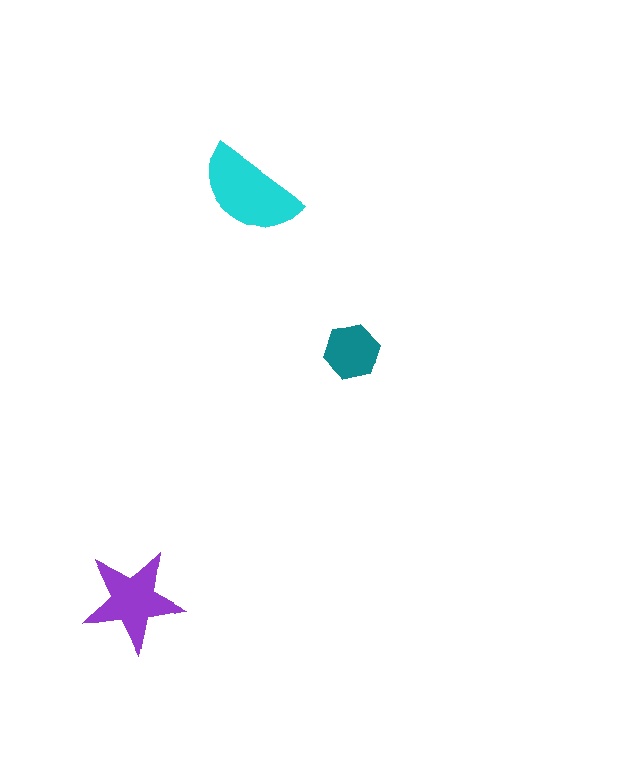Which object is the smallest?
The teal hexagon.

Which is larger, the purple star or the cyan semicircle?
The cyan semicircle.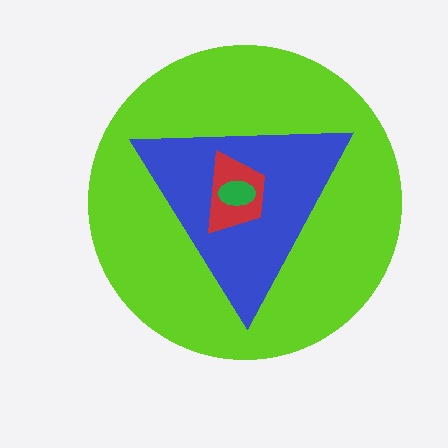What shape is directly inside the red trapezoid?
The green ellipse.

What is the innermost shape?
The green ellipse.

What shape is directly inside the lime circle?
The blue triangle.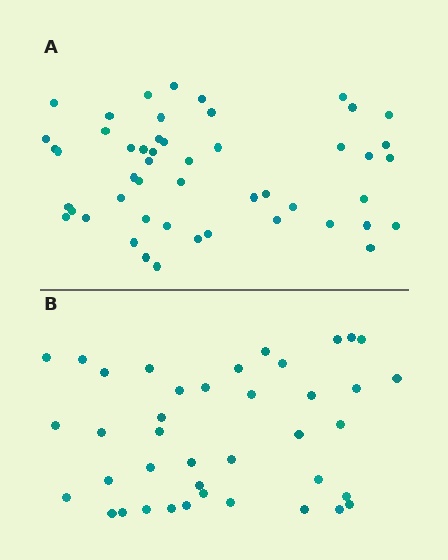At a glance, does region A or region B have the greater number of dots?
Region A (the top region) has more dots.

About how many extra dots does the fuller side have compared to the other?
Region A has roughly 10 or so more dots than region B.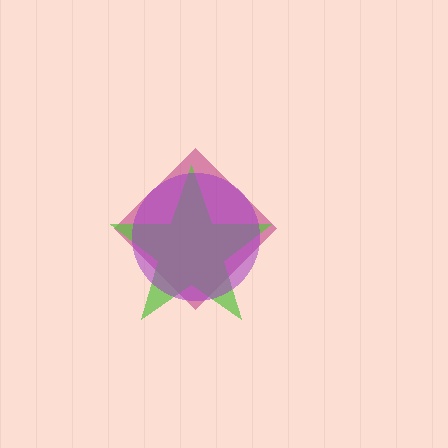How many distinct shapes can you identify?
There are 3 distinct shapes: a magenta diamond, a lime star, a purple circle.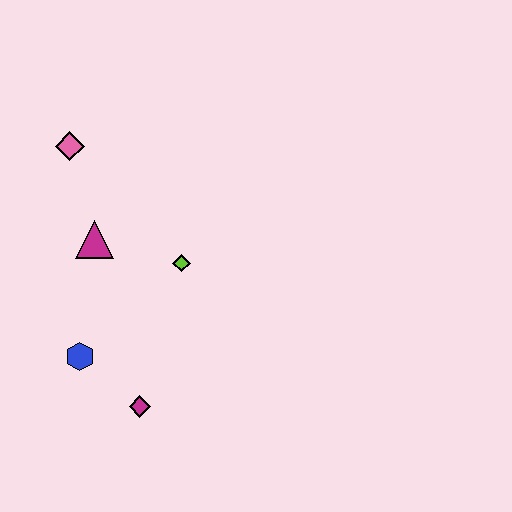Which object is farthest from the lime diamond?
The pink diamond is farthest from the lime diamond.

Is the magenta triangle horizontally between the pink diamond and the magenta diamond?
Yes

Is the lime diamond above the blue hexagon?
Yes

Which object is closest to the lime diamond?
The magenta triangle is closest to the lime diamond.